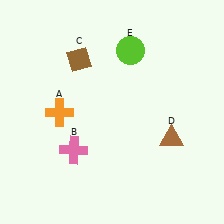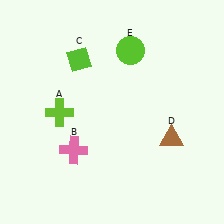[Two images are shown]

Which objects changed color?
A changed from orange to lime. C changed from brown to lime.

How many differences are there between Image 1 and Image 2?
There are 2 differences between the two images.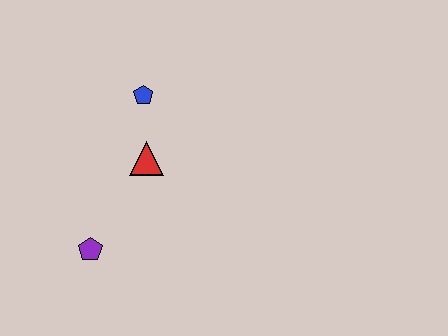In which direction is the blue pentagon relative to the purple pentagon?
The blue pentagon is above the purple pentagon.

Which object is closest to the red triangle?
The blue pentagon is closest to the red triangle.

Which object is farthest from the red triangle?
The purple pentagon is farthest from the red triangle.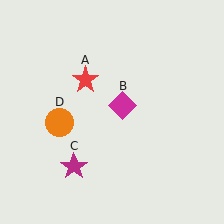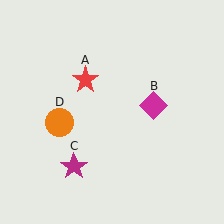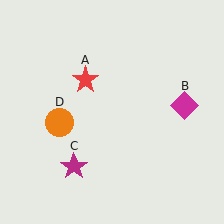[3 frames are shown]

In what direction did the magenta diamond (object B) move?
The magenta diamond (object B) moved right.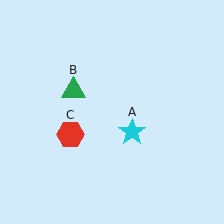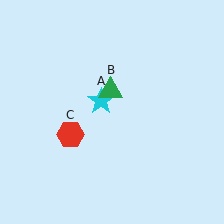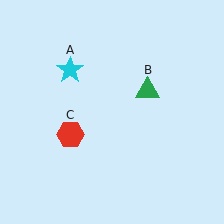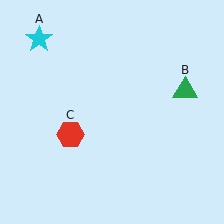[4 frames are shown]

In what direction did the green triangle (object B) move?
The green triangle (object B) moved right.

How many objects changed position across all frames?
2 objects changed position: cyan star (object A), green triangle (object B).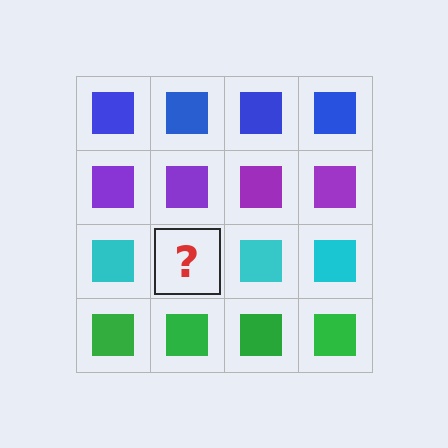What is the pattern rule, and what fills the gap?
The rule is that each row has a consistent color. The gap should be filled with a cyan square.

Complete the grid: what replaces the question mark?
The question mark should be replaced with a cyan square.